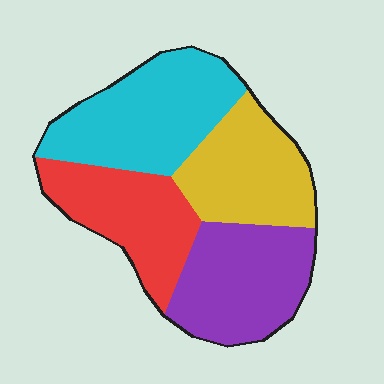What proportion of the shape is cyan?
Cyan covers around 30% of the shape.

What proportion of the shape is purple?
Purple covers 26% of the shape.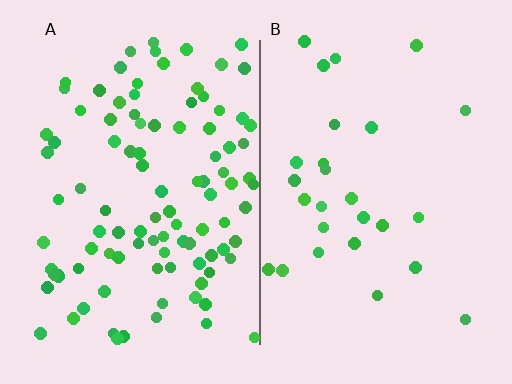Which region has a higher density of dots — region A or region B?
A (the left).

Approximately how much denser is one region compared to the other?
Approximately 3.7× — region A over region B.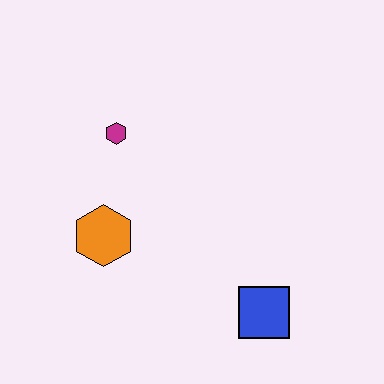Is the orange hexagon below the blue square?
No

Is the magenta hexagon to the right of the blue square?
No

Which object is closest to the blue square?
The orange hexagon is closest to the blue square.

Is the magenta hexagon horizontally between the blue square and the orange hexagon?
Yes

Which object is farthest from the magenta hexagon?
The blue square is farthest from the magenta hexagon.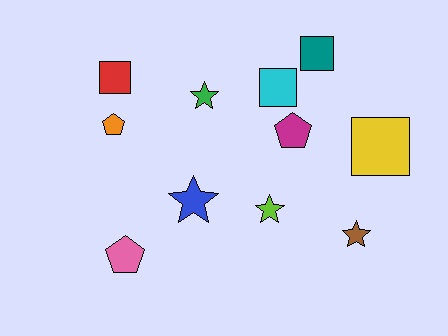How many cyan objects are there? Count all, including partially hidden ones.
There is 1 cyan object.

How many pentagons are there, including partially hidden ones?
There are 3 pentagons.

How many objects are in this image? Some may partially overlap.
There are 11 objects.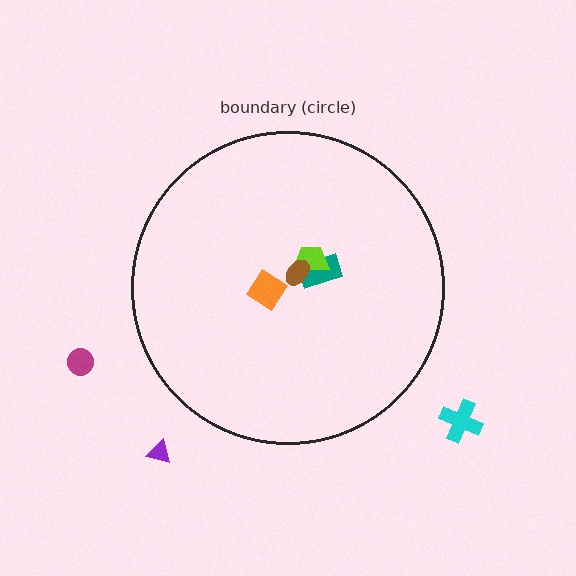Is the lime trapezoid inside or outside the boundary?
Inside.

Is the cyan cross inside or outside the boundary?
Outside.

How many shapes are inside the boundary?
4 inside, 3 outside.